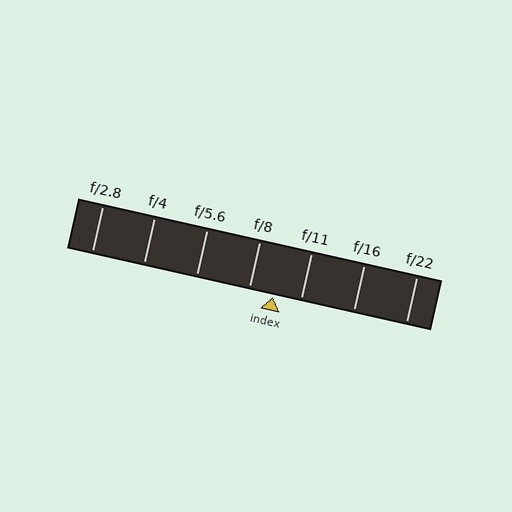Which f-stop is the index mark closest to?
The index mark is closest to f/8.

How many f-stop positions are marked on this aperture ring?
There are 7 f-stop positions marked.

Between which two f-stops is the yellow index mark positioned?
The index mark is between f/8 and f/11.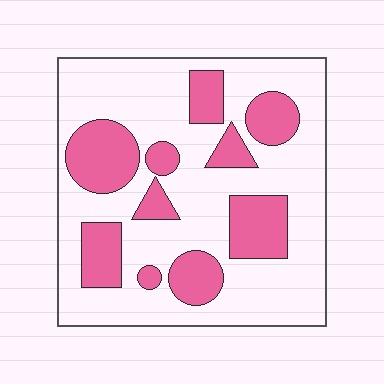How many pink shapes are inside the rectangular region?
10.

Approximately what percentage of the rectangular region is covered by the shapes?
Approximately 30%.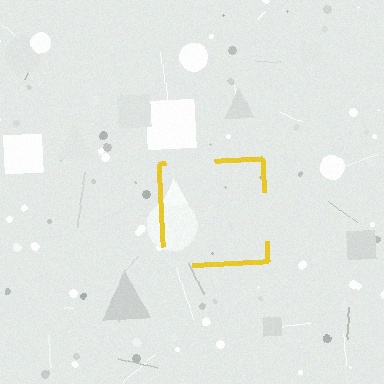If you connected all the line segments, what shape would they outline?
They would outline a square.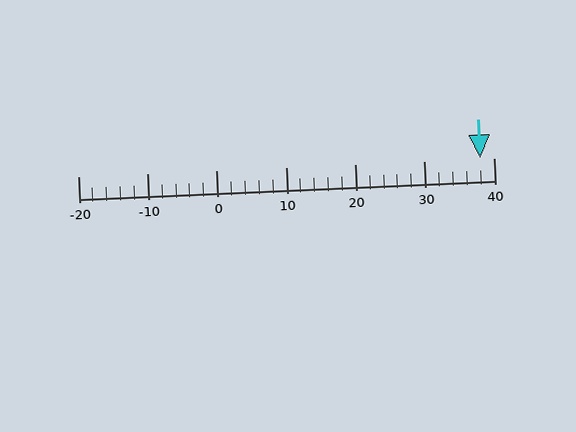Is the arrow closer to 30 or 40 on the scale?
The arrow is closer to 40.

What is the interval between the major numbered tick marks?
The major tick marks are spaced 10 units apart.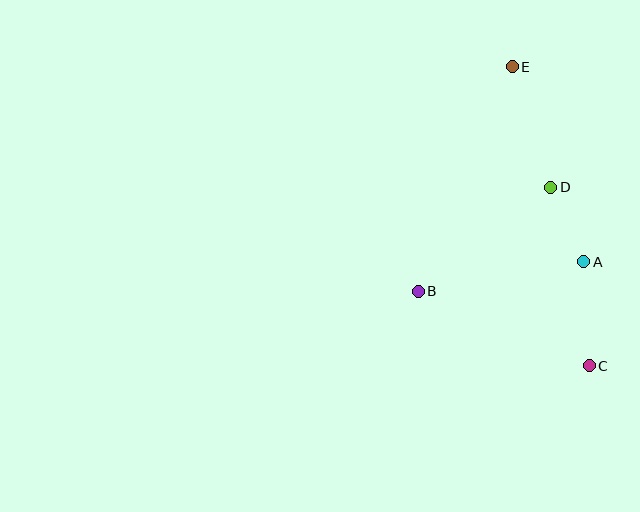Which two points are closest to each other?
Points A and D are closest to each other.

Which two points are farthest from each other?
Points C and E are farthest from each other.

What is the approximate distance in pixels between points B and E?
The distance between B and E is approximately 244 pixels.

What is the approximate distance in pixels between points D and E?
The distance between D and E is approximately 126 pixels.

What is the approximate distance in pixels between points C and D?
The distance between C and D is approximately 182 pixels.